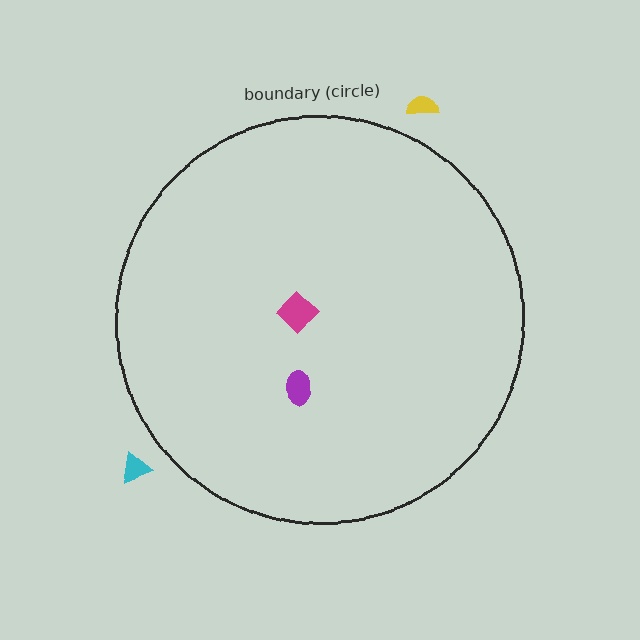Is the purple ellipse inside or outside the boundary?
Inside.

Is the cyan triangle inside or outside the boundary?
Outside.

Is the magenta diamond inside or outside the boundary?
Inside.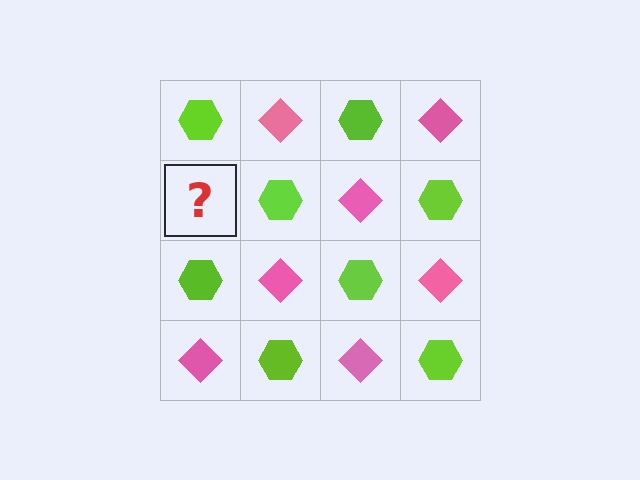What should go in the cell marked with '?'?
The missing cell should contain a pink diamond.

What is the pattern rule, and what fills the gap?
The rule is that it alternates lime hexagon and pink diamond in a checkerboard pattern. The gap should be filled with a pink diamond.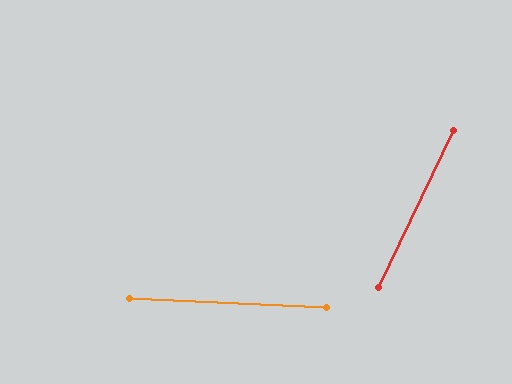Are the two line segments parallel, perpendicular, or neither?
Neither parallel nor perpendicular — they differ by about 67°.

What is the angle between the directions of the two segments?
Approximately 67 degrees.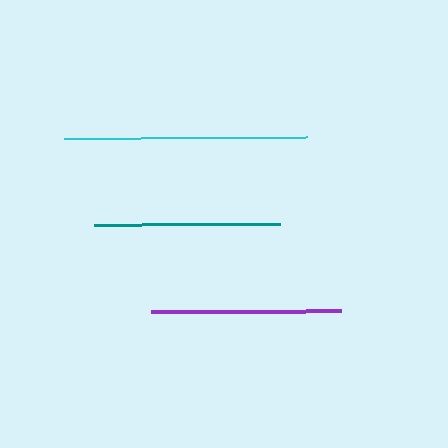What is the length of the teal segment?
The teal segment is approximately 186 pixels long.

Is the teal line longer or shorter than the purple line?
The purple line is longer than the teal line.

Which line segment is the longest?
The cyan line is the longest at approximately 244 pixels.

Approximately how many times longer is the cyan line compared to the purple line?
The cyan line is approximately 1.3 times the length of the purple line.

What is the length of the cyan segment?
The cyan segment is approximately 244 pixels long.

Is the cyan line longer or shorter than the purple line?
The cyan line is longer than the purple line.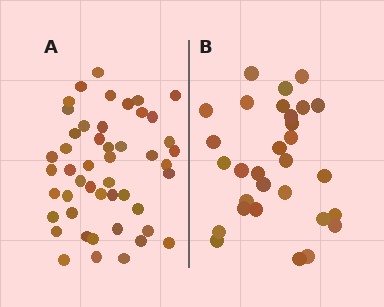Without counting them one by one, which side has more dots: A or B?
Region A (the left region) has more dots.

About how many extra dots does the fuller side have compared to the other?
Region A has approximately 20 more dots than region B.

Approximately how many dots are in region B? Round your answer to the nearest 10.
About 30 dots.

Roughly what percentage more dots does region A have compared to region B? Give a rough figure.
About 60% more.